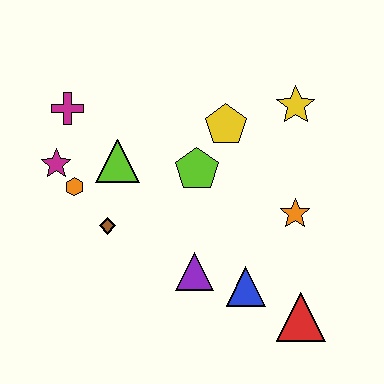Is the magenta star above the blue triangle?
Yes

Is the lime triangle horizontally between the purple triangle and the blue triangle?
No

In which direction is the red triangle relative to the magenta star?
The red triangle is to the right of the magenta star.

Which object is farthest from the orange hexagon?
The red triangle is farthest from the orange hexagon.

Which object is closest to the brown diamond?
The orange hexagon is closest to the brown diamond.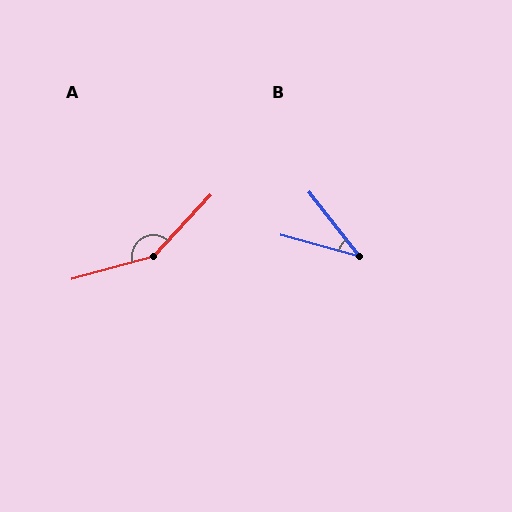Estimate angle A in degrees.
Approximately 148 degrees.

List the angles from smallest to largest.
B (37°), A (148°).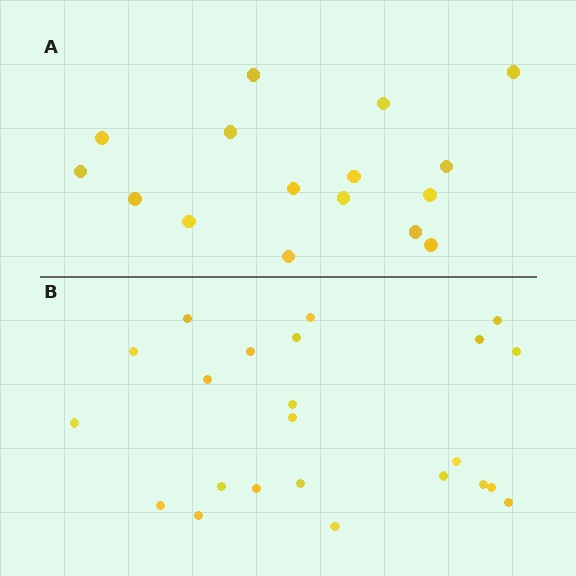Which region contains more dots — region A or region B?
Region B (the bottom region) has more dots.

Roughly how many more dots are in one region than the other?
Region B has roughly 8 or so more dots than region A.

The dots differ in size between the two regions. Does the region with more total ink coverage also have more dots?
No. Region A has more total ink coverage because its dots are larger, but region B actually contains more individual dots. Total area can be misleading — the number of items is what matters here.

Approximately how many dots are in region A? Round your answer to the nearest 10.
About 20 dots. (The exact count is 16, which rounds to 20.)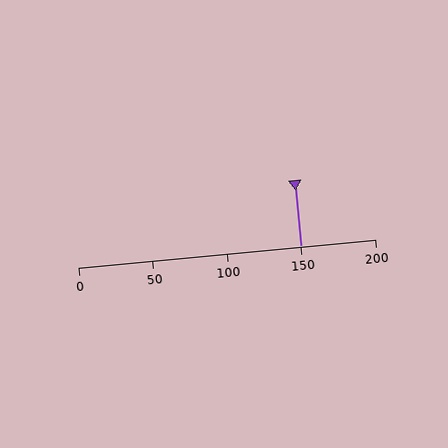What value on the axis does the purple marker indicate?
The marker indicates approximately 150.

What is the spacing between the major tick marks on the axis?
The major ticks are spaced 50 apart.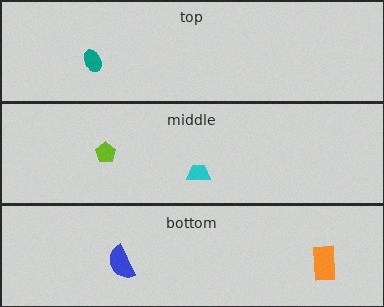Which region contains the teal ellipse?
The top region.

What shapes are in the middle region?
The lime pentagon, the cyan trapezoid.